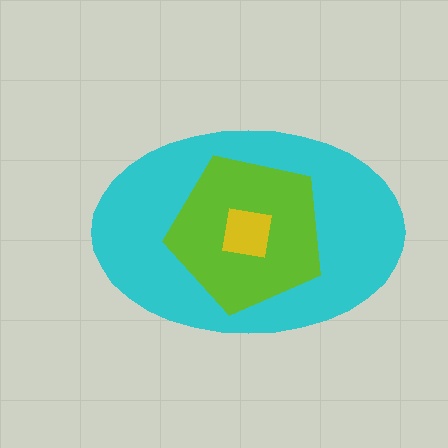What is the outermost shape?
The cyan ellipse.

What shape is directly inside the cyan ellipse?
The lime pentagon.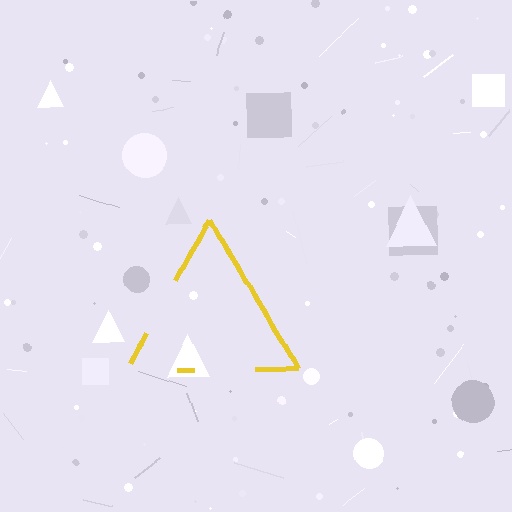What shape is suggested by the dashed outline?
The dashed outline suggests a triangle.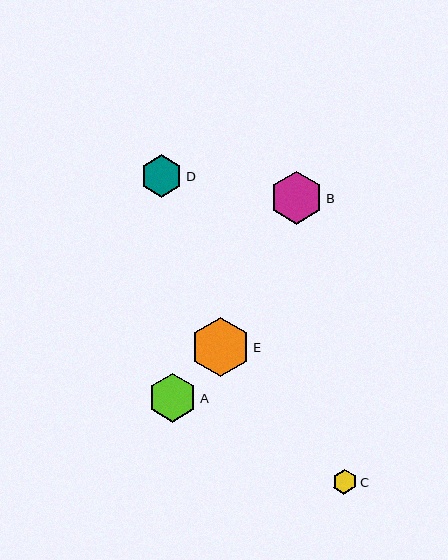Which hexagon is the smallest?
Hexagon C is the smallest with a size of approximately 25 pixels.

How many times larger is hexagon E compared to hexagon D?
Hexagon E is approximately 1.4 times the size of hexagon D.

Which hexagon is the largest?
Hexagon E is the largest with a size of approximately 60 pixels.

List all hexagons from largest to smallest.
From largest to smallest: E, B, A, D, C.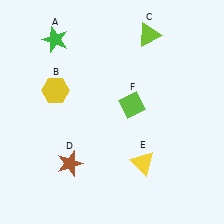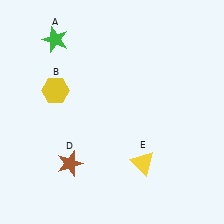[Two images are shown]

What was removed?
The lime diamond (F), the lime triangle (C) were removed in Image 2.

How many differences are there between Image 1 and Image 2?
There are 2 differences between the two images.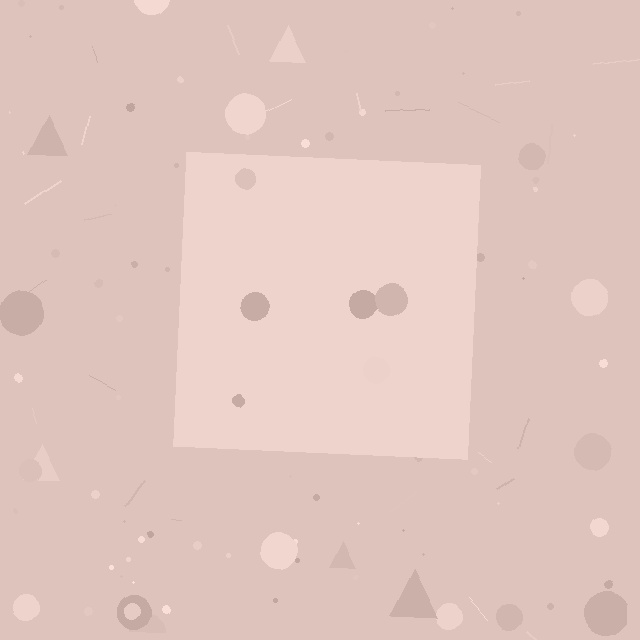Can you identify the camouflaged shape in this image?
The camouflaged shape is a square.